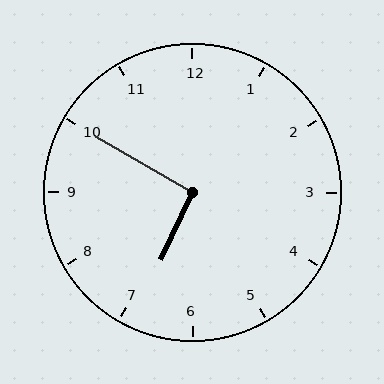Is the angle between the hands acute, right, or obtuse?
It is right.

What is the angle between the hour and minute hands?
Approximately 95 degrees.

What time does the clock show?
6:50.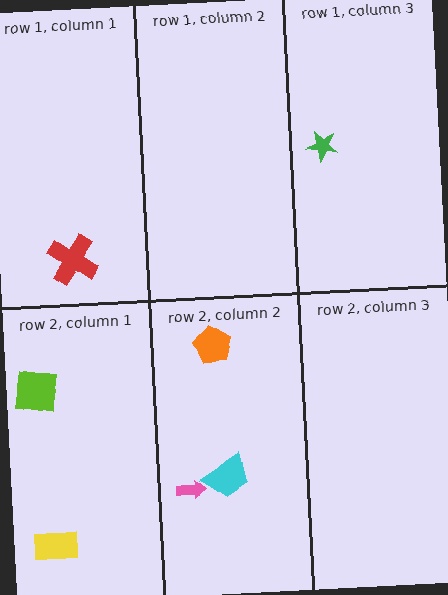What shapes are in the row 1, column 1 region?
The red cross.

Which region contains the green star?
The row 1, column 3 region.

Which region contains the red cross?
The row 1, column 1 region.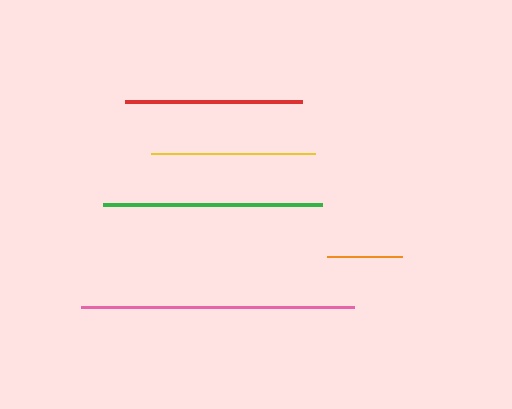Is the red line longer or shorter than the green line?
The green line is longer than the red line.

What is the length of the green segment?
The green segment is approximately 219 pixels long.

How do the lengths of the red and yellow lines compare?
The red and yellow lines are approximately the same length.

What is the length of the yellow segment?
The yellow segment is approximately 164 pixels long.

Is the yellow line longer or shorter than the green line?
The green line is longer than the yellow line.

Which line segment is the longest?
The pink line is the longest at approximately 273 pixels.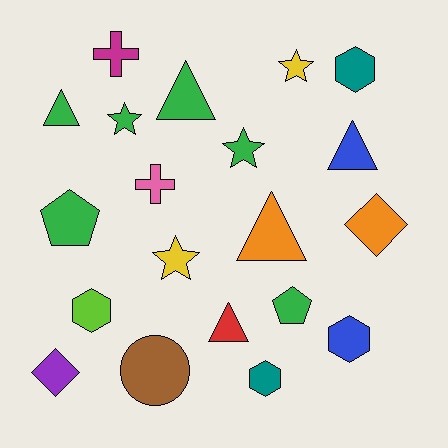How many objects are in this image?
There are 20 objects.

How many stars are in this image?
There are 4 stars.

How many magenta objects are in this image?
There is 1 magenta object.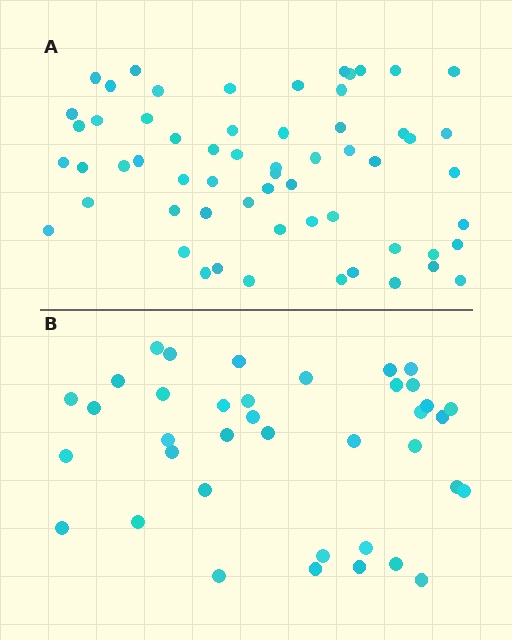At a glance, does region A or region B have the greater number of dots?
Region A (the top region) has more dots.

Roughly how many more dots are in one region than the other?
Region A has approximately 20 more dots than region B.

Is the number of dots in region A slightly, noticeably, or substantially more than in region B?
Region A has substantially more. The ratio is roughly 1.6 to 1.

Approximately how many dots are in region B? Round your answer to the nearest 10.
About 40 dots. (The exact count is 38, which rounds to 40.)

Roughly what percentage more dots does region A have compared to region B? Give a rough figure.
About 60% more.